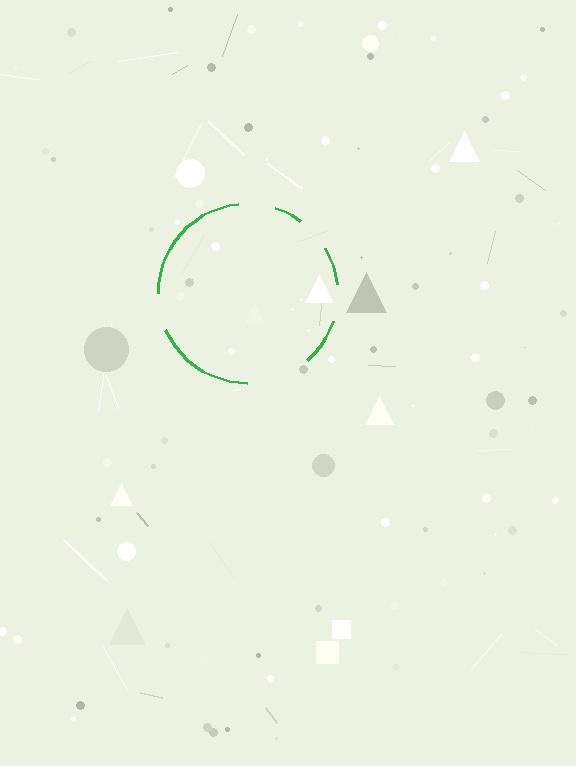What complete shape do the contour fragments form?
The contour fragments form a circle.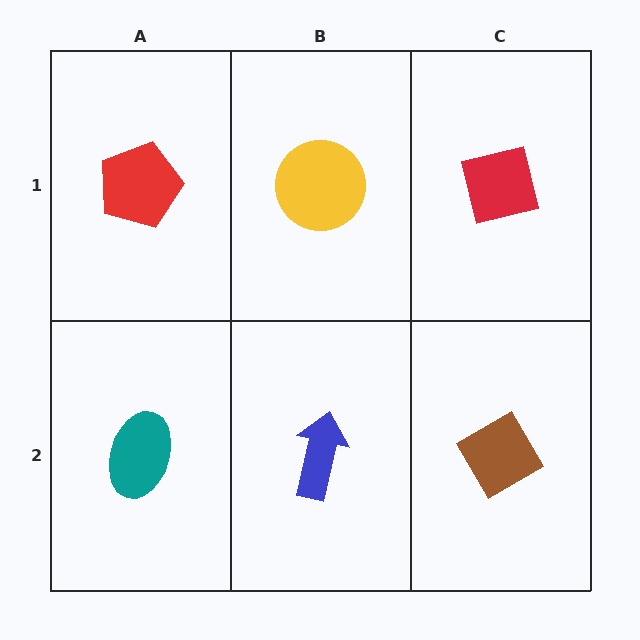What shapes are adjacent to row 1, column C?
A brown diamond (row 2, column C), a yellow circle (row 1, column B).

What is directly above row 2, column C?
A red square.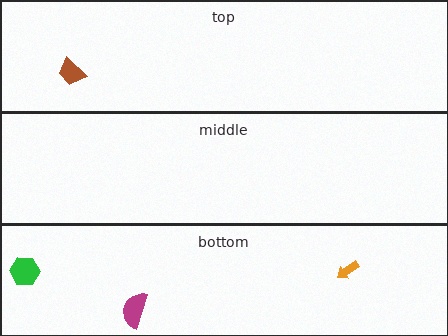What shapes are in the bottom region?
The green hexagon, the magenta semicircle, the orange arrow.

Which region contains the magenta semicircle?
The bottom region.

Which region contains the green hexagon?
The bottom region.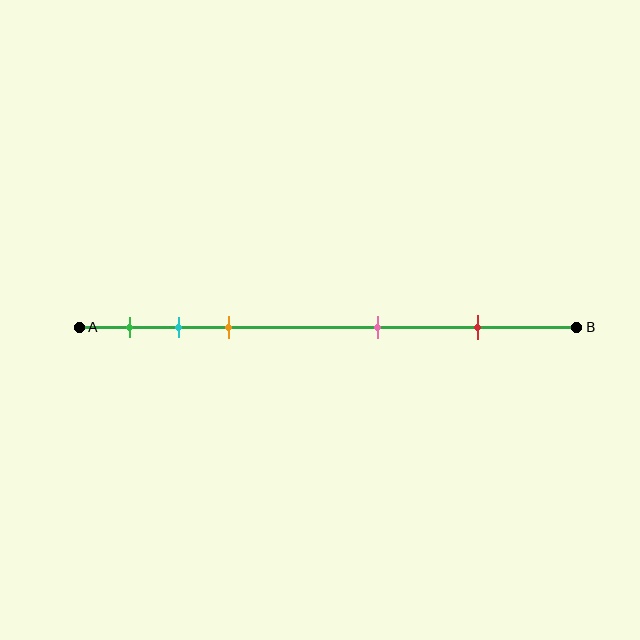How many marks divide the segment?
There are 5 marks dividing the segment.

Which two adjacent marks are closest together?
The cyan and orange marks are the closest adjacent pair.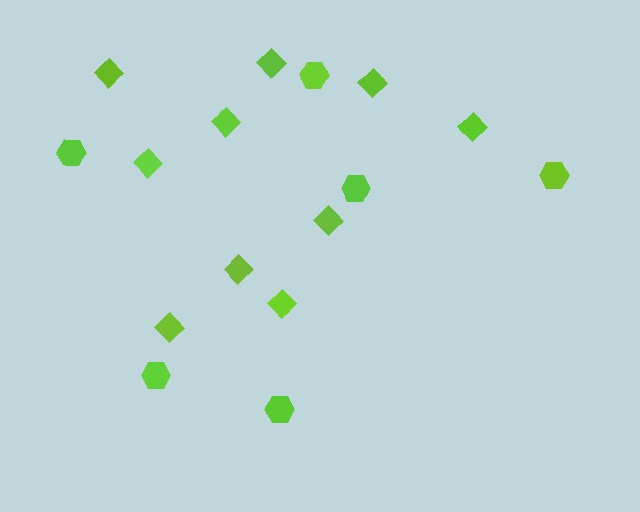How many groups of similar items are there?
There are 2 groups: one group of hexagons (6) and one group of diamonds (10).